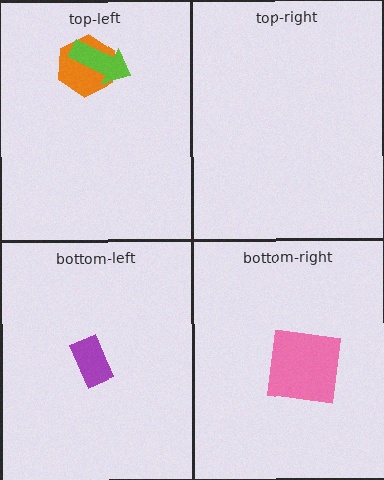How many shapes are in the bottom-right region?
1.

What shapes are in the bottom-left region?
The purple rectangle.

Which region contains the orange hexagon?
The top-left region.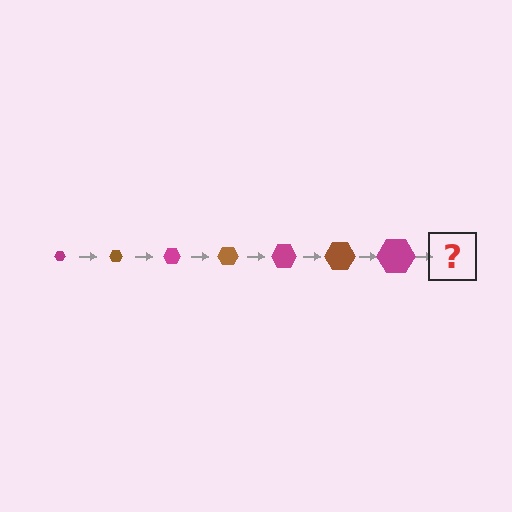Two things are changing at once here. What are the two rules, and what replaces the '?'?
The two rules are that the hexagon grows larger each step and the color cycles through magenta and brown. The '?' should be a brown hexagon, larger than the previous one.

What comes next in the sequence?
The next element should be a brown hexagon, larger than the previous one.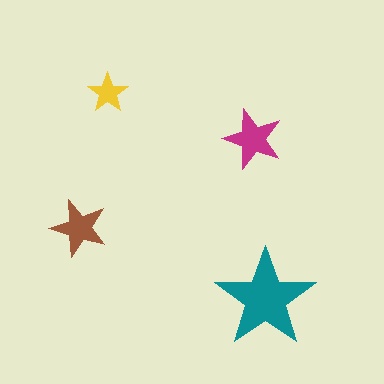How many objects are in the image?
There are 4 objects in the image.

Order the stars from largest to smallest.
the teal one, the magenta one, the brown one, the yellow one.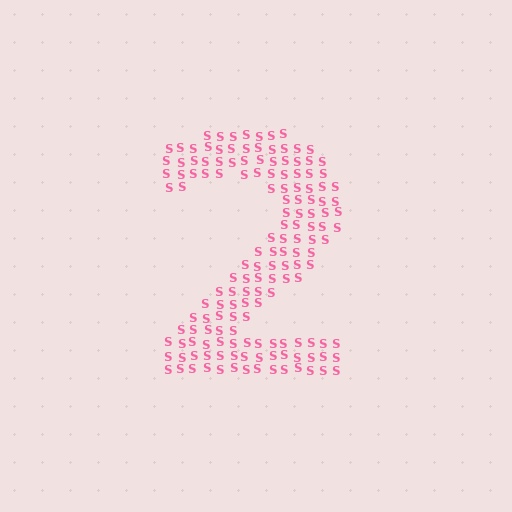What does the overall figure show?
The overall figure shows the digit 2.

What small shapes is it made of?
It is made of small letter S's.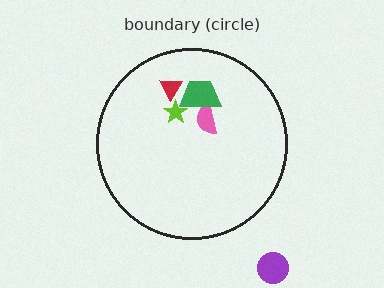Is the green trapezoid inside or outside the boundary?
Inside.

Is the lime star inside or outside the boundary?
Inside.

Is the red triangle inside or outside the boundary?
Inside.